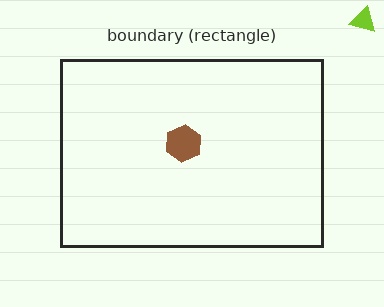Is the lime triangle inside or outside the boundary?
Outside.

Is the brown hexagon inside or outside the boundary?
Inside.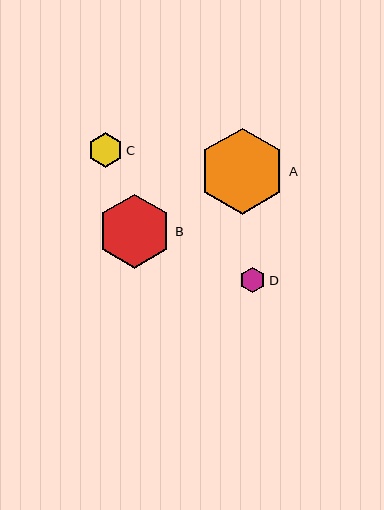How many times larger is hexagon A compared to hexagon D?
Hexagon A is approximately 3.4 times the size of hexagon D.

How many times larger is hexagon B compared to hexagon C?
Hexagon B is approximately 2.2 times the size of hexagon C.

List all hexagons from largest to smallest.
From largest to smallest: A, B, C, D.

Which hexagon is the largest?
Hexagon A is the largest with a size of approximately 87 pixels.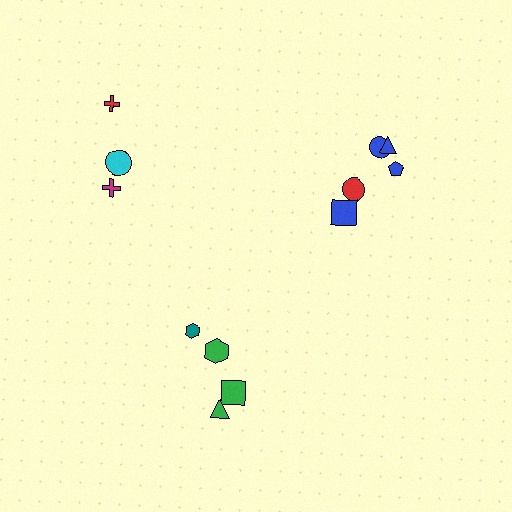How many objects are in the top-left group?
There are 3 objects.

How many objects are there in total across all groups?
There are 12 objects.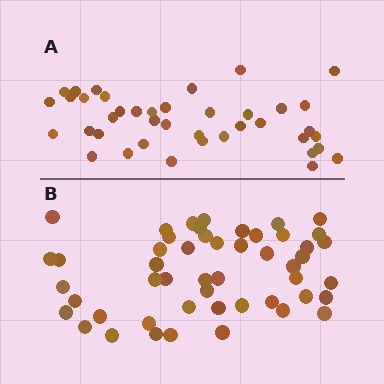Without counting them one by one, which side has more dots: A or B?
Region B (the bottom region) has more dots.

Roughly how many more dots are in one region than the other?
Region B has roughly 10 or so more dots than region A.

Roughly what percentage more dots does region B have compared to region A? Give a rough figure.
About 25% more.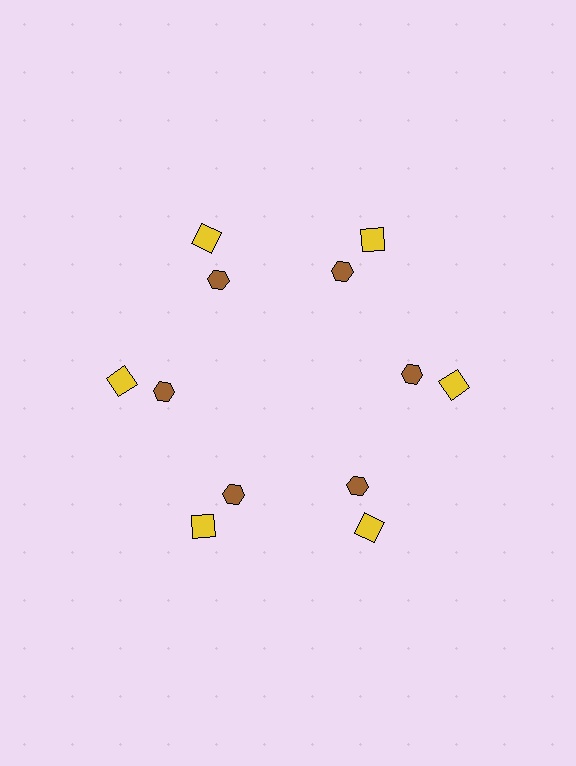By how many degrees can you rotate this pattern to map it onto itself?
The pattern maps onto itself every 60 degrees of rotation.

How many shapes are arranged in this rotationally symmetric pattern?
There are 12 shapes, arranged in 6 groups of 2.